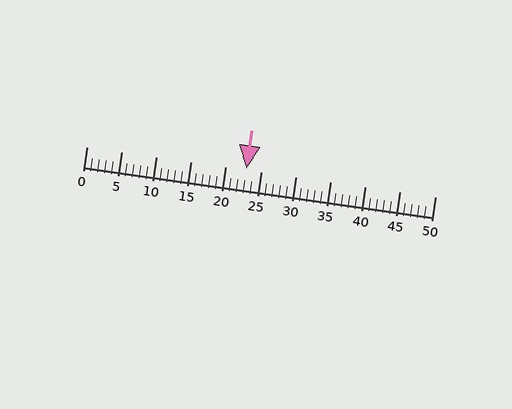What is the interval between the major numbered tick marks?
The major tick marks are spaced 5 units apart.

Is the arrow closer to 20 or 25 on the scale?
The arrow is closer to 25.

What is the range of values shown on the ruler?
The ruler shows values from 0 to 50.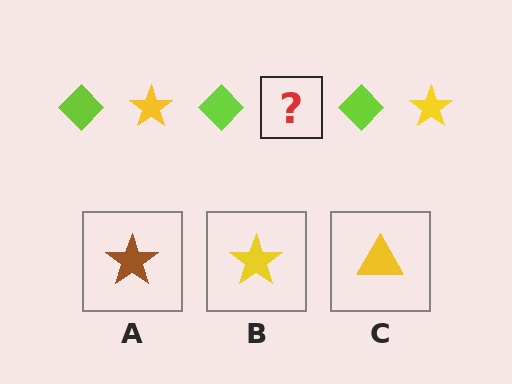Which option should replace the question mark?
Option B.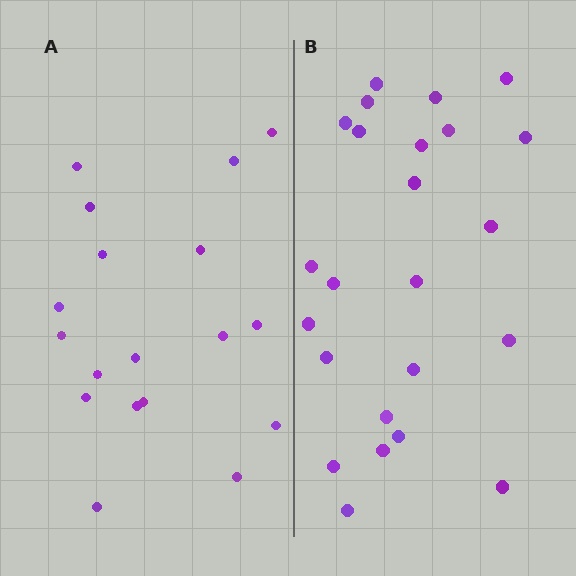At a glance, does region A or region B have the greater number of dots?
Region B (the right region) has more dots.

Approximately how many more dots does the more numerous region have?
Region B has about 6 more dots than region A.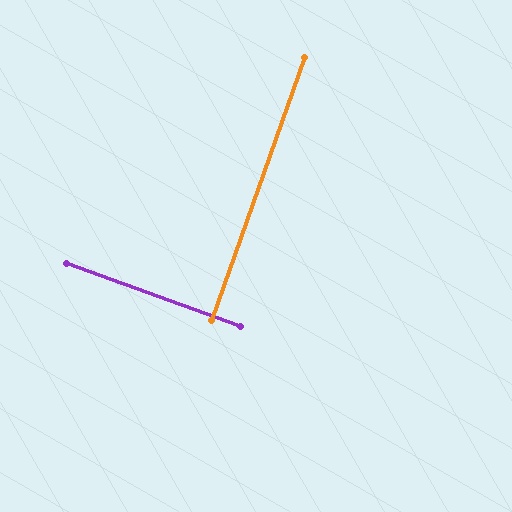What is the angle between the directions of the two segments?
Approximately 89 degrees.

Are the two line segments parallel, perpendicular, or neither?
Perpendicular — they meet at approximately 89°.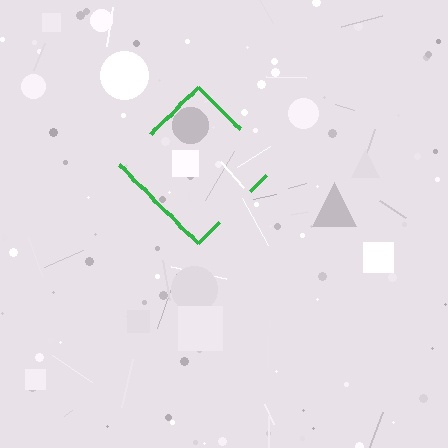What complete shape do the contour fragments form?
The contour fragments form a diamond.